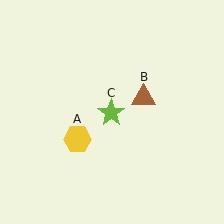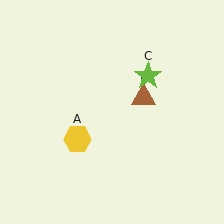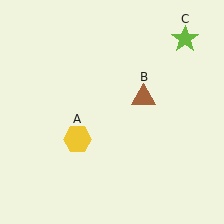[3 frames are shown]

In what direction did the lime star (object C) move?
The lime star (object C) moved up and to the right.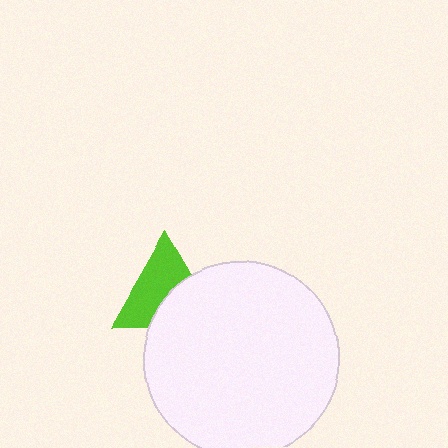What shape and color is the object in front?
The object in front is a white circle.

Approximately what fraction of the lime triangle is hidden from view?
Roughly 41% of the lime triangle is hidden behind the white circle.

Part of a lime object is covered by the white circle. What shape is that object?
It is a triangle.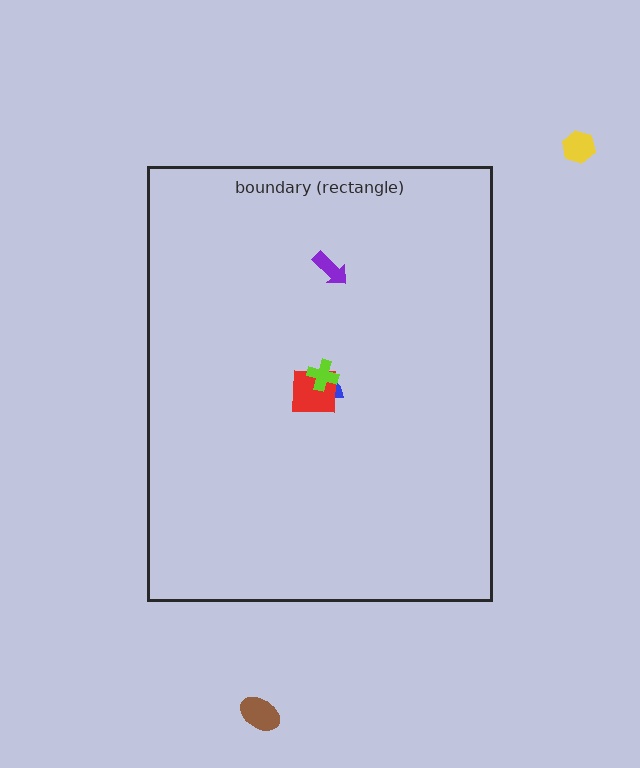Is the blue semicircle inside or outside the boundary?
Inside.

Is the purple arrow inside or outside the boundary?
Inside.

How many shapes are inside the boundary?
4 inside, 2 outside.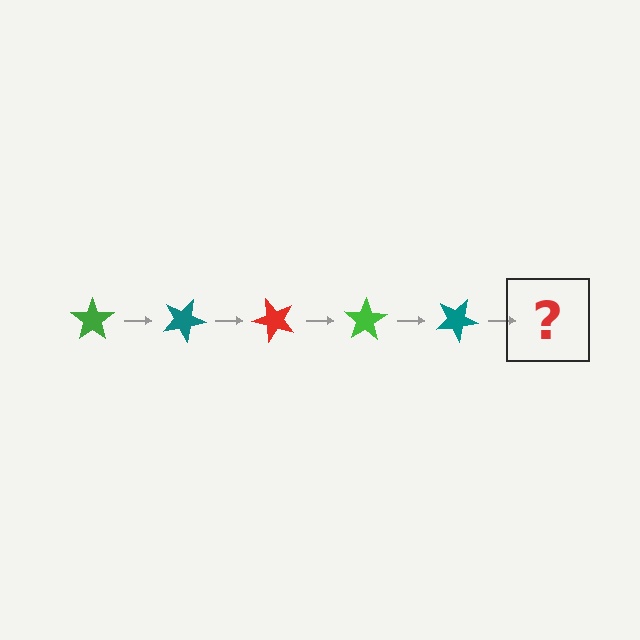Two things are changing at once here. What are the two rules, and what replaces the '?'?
The two rules are that it rotates 25 degrees each step and the color cycles through green, teal, and red. The '?' should be a red star, rotated 125 degrees from the start.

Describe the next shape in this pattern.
It should be a red star, rotated 125 degrees from the start.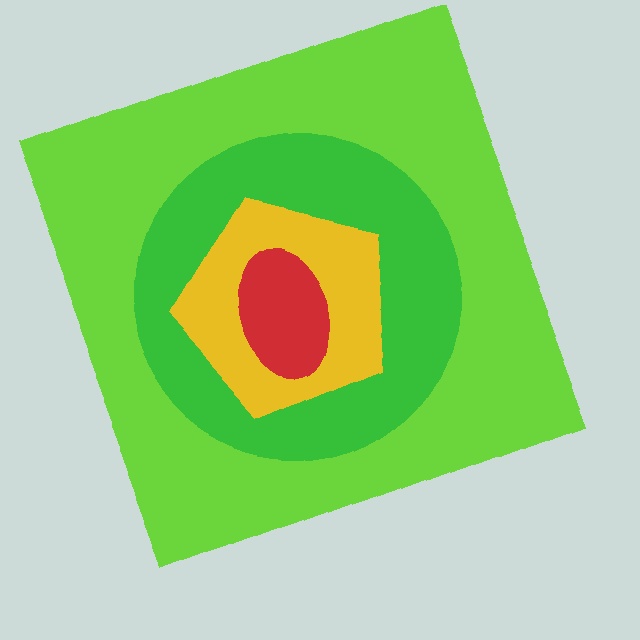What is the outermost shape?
The lime square.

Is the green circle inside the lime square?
Yes.